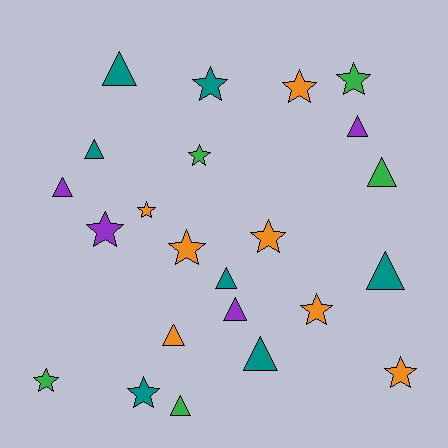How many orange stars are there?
There are 6 orange stars.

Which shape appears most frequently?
Star, with 12 objects.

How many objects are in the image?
There are 23 objects.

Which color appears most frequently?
Teal, with 7 objects.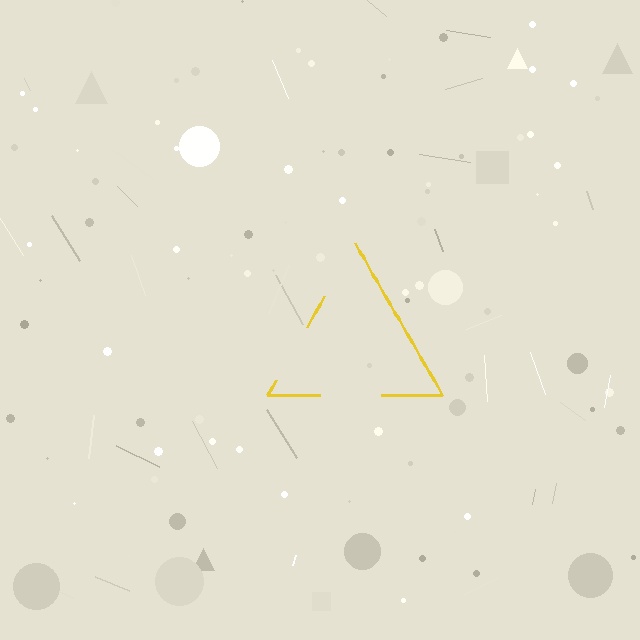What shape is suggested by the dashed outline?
The dashed outline suggests a triangle.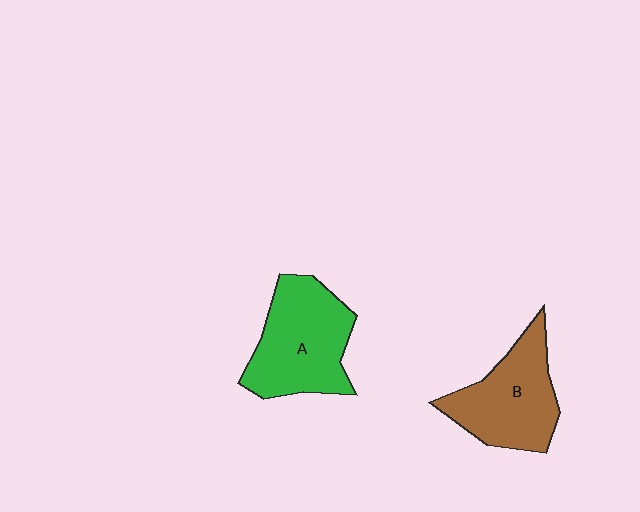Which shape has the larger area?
Shape A (green).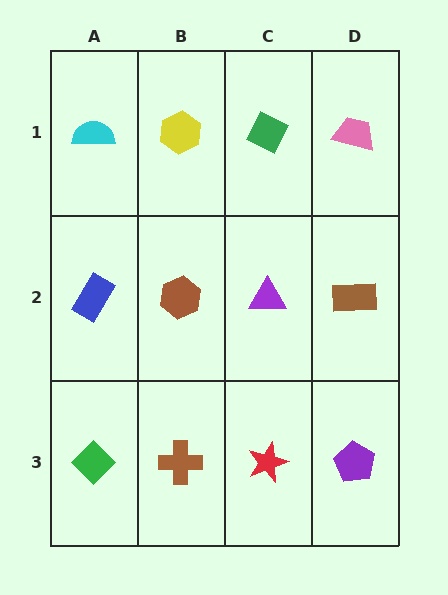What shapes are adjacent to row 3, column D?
A brown rectangle (row 2, column D), a red star (row 3, column C).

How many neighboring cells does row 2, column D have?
3.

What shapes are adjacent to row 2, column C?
A green diamond (row 1, column C), a red star (row 3, column C), a brown hexagon (row 2, column B), a brown rectangle (row 2, column D).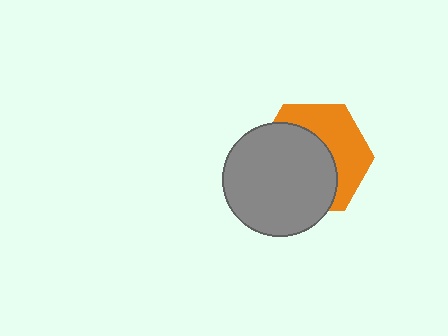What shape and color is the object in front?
The object in front is a gray circle.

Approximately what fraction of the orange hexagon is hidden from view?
Roughly 57% of the orange hexagon is hidden behind the gray circle.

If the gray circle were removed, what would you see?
You would see the complete orange hexagon.